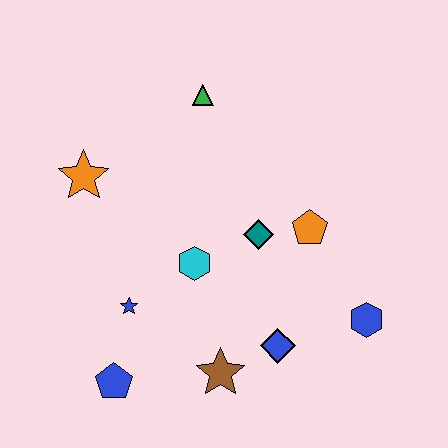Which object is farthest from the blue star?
The blue hexagon is farthest from the blue star.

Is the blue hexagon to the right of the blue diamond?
Yes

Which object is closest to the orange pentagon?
The teal diamond is closest to the orange pentagon.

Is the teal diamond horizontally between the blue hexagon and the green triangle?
Yes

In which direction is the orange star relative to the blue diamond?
The orange star is to the left of the blue diamond.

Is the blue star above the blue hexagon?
Yes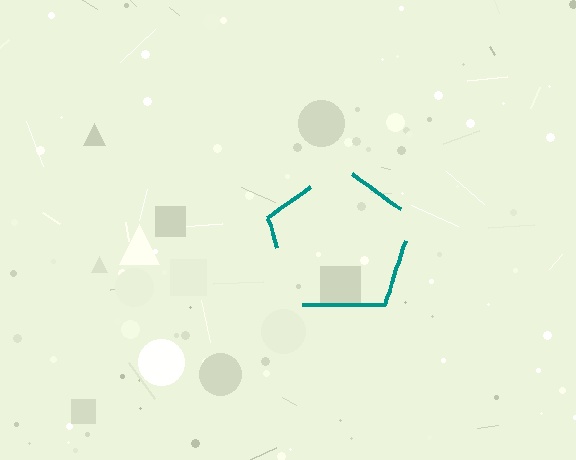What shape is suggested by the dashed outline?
The dashed outline suggests a pentagon.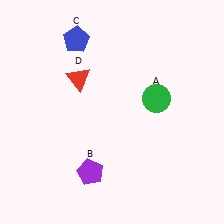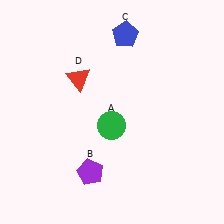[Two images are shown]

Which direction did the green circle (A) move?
The green circle (A) moved left.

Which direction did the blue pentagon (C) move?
The blue pentagon (C) moved right.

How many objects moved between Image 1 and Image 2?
2 objects moved between the two images.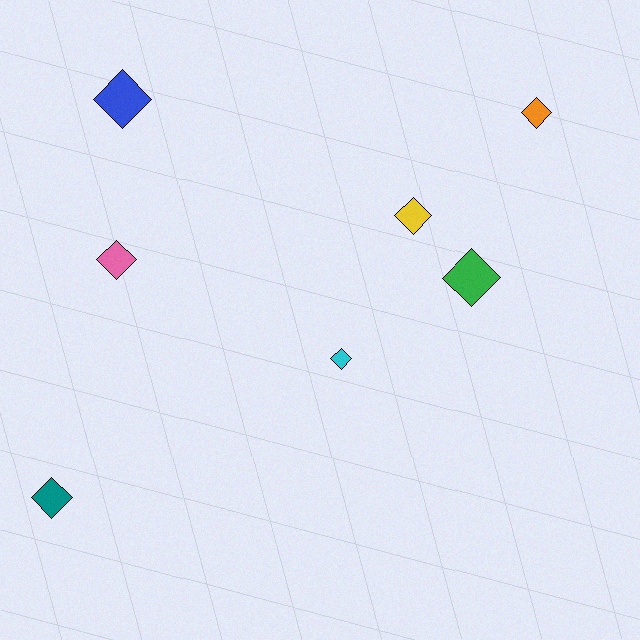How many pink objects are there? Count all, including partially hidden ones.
There is 1 pink object.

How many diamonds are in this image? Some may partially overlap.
There are 7 diamonds.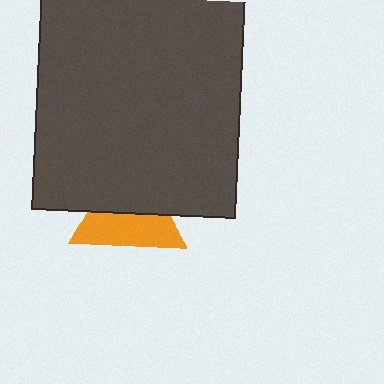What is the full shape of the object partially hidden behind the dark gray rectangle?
The partially hidden object is an orange triangle.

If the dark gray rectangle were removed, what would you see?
You would see the complete orange triangle.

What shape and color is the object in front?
The object in front is a dark gray rectangle.